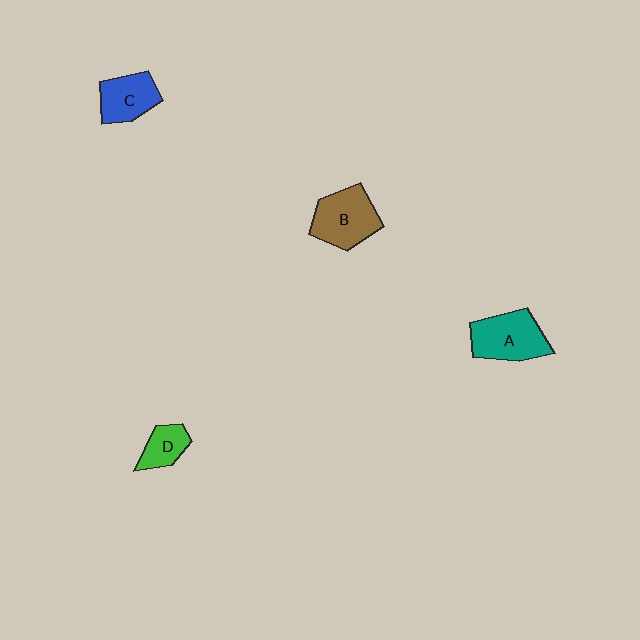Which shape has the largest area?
Shape A (teal).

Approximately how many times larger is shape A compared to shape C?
Approximately 1.3 times.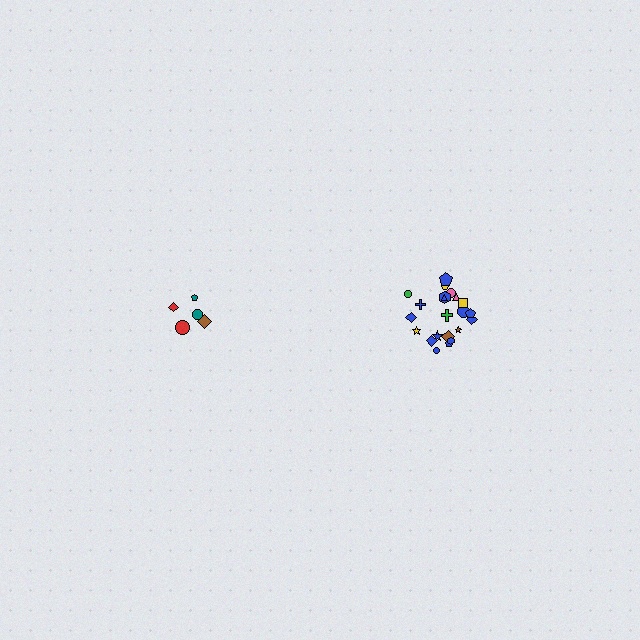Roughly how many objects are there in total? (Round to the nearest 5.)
Roughly 25 objects in total.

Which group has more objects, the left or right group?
The right group.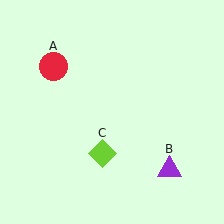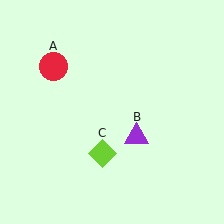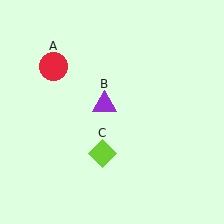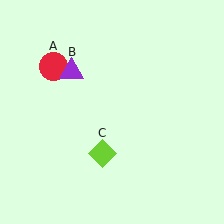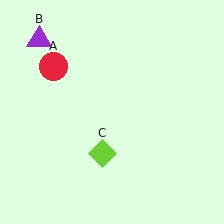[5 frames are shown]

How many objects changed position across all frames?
1 object changed position: purple triangle (object B).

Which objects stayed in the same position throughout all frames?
Red circle (object A) and lime diamond (object C) remained stationary.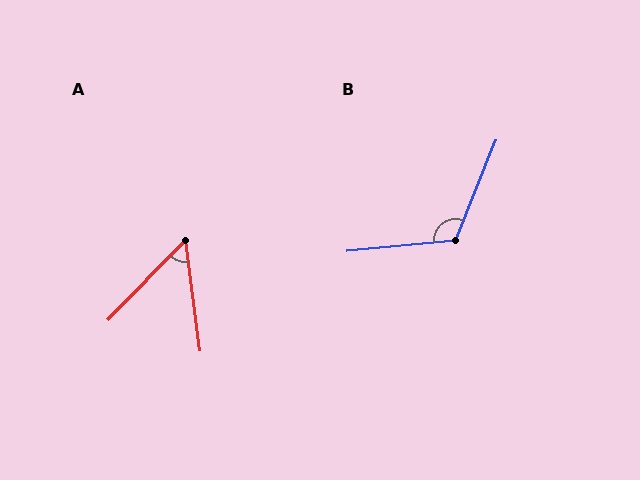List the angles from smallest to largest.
A (52°), B (117°).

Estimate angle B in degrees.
Approximately 117 degrees.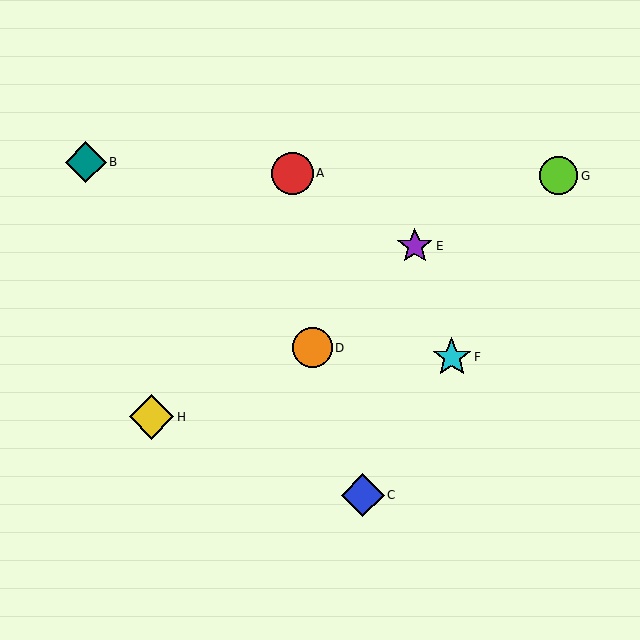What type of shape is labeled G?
Shape G is a lime circle.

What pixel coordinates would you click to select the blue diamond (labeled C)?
Click at (363, 495) to select the blue diamond C.